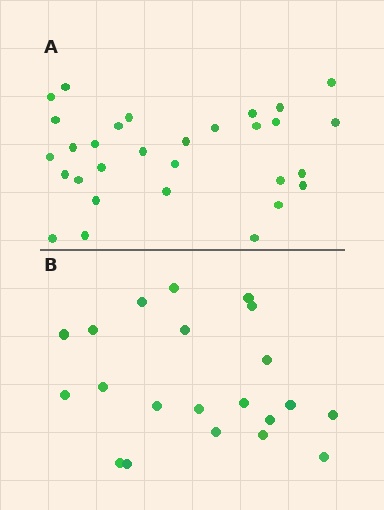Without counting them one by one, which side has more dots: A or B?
Region A (the top region) has more dots.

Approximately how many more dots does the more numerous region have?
Region A has roughly 8 or so more dots than region B.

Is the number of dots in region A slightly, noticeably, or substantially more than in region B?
Region A has noticeably more, but not dramatically so. The ratio is roughly 1.4 to 1.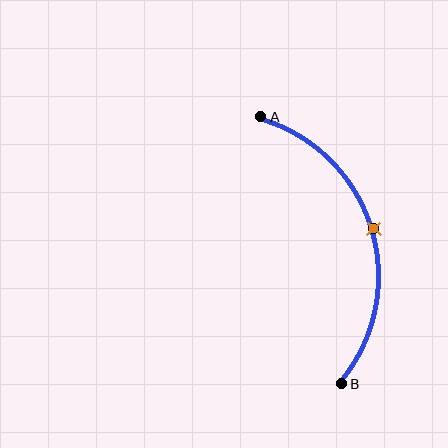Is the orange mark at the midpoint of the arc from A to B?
Yes. The orange mark lies on the arc at equal arc-length from both A and B — it is the arc midpoint.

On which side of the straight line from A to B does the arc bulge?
The arc bulges to the right of the straight line connecting A and B.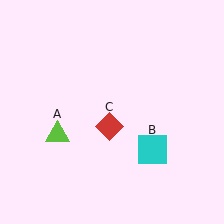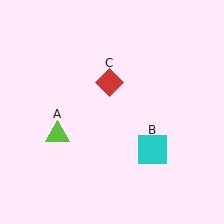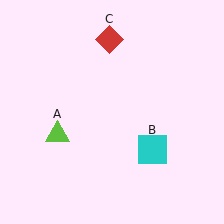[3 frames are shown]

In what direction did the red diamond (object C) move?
The red diamond (object C) moved up.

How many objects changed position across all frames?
1 object changed position: red diamond (object C).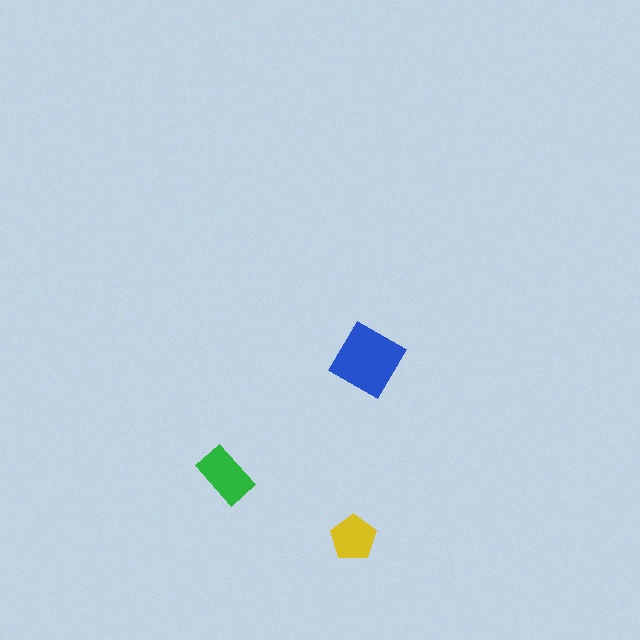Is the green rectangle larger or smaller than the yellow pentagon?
Larger.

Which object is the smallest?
The yellow pentagon.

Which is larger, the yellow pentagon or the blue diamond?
The blue diamond.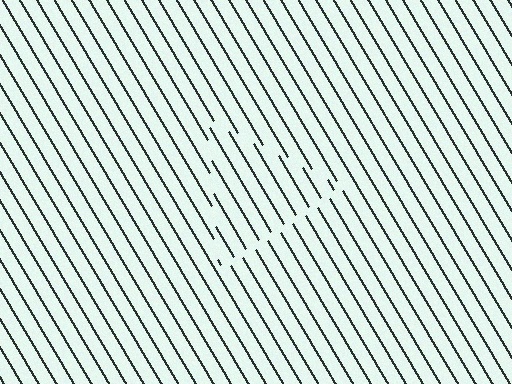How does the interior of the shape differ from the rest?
The interior of the shape contains the same grating, shifted by half a period — the contour is defined by the phase discontinuity where line-ends from the inner and outer gratings abut.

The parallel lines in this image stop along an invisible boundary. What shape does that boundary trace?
An illusory triangle. The interior of the shape contains the same grating, shifted by half a period — the contour is defined by the phase discontinuity where line-ends from the inner and outer gratings abut.